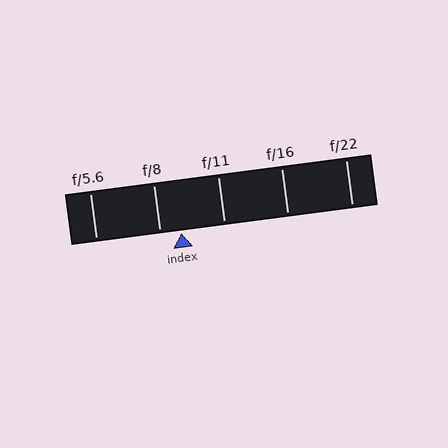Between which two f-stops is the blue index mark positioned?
The index mark is between f/8 and f/11.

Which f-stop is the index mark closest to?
The index mark is closest to f/8.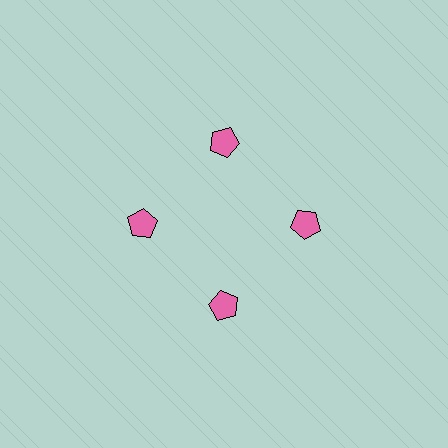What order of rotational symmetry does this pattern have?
This pattern has 4-fold rotational symmetry.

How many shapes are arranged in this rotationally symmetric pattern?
There are 4 shapes, arranged in 4 groups of 1.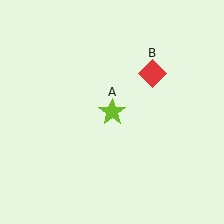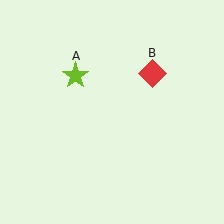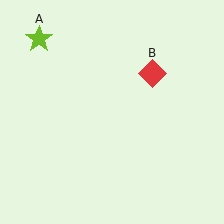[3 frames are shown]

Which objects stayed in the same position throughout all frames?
Red diamond (object B) remained stationary.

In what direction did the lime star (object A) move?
The lime star (object A) moved up and to the left.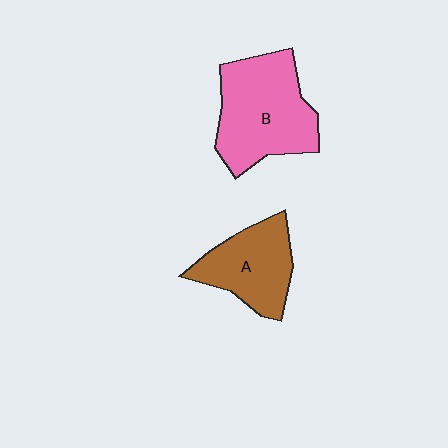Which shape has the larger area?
Shape B (pink).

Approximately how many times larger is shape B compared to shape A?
Approximately 1.4 times.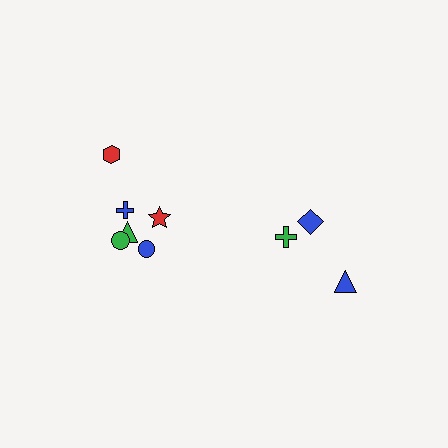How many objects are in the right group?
There are 3 objects.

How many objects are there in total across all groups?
There are 9 objects.